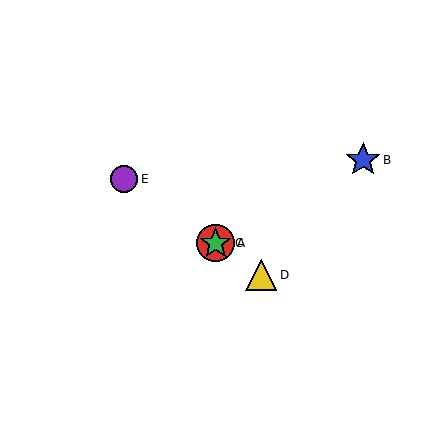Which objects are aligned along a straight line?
Objects A, C, D, E are aligned along a straight line.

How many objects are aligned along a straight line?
4 objects (A, C, D, E) are aligned along a straight line.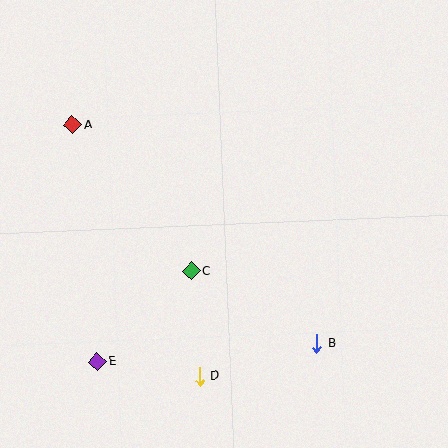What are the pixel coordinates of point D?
Point D is at (200, 376).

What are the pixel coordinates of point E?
Point E is at (97, 362).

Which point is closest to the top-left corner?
Point A is closest to the top-left corner.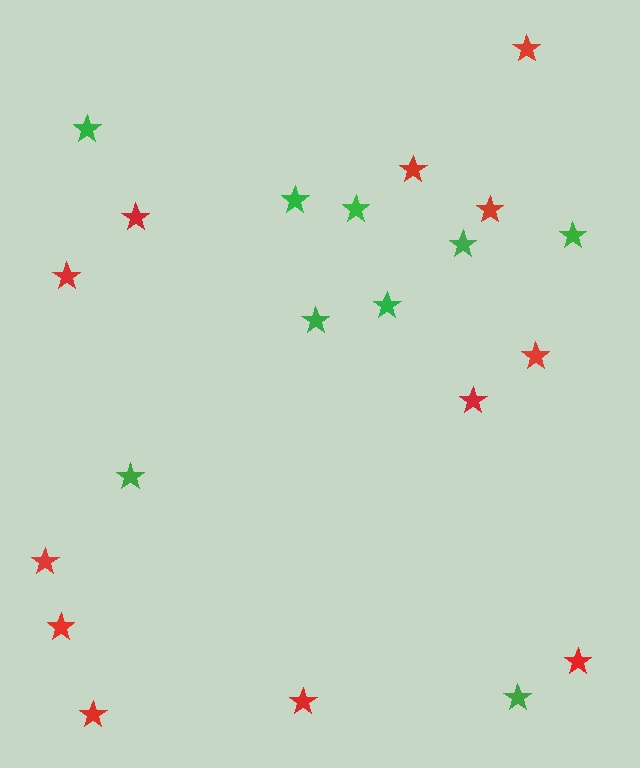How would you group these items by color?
There are 2 groups: one group of red stars (12) and one group of green stars (9).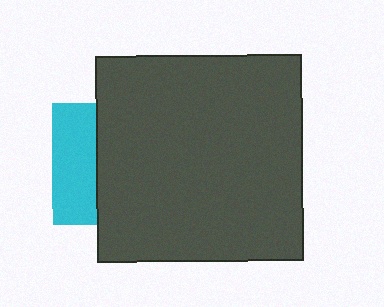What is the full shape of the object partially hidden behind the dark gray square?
The partially hidden object is a cyan square.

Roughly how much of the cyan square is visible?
A small part of it is visible (roughly 36%).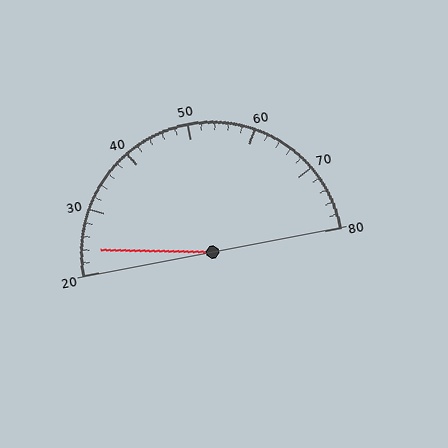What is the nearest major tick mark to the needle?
The nearest major tick mark is 20.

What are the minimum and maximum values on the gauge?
The gauge ranges from 20 to 80.